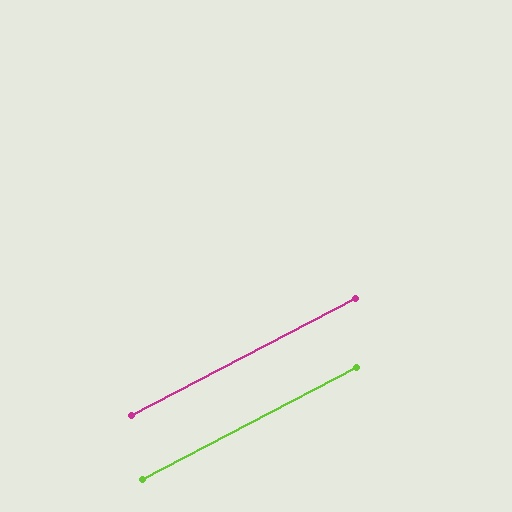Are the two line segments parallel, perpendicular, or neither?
Parallel — their directions differ by only 0.0°.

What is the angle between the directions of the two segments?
Approximately 0 degrees.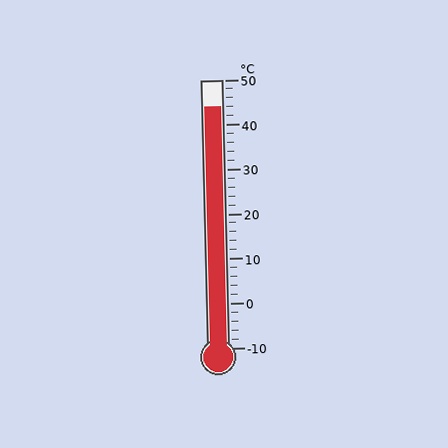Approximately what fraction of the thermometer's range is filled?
The thermometer is filled to approximately 90% of its range.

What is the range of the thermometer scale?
The thermometer scale ranges from -10°C to 50°C.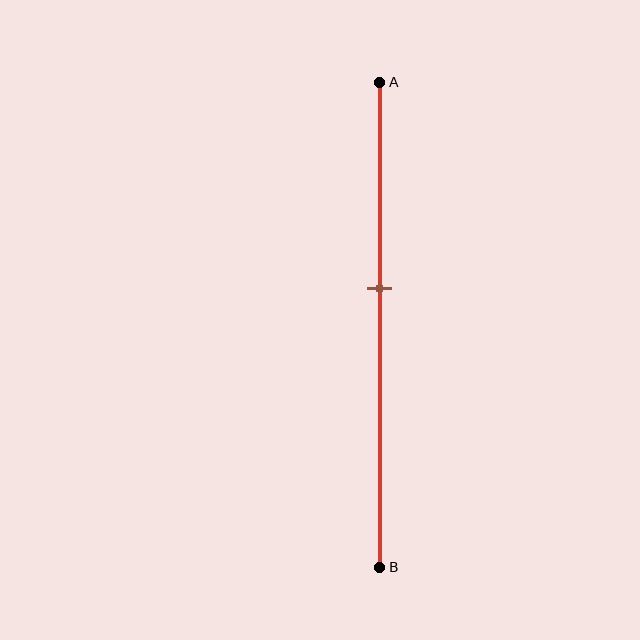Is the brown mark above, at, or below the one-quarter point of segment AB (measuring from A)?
The brown mark is below the one-quarter point of segment AB.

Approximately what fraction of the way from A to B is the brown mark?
The brown mark is approximately 45% of the way from A to B.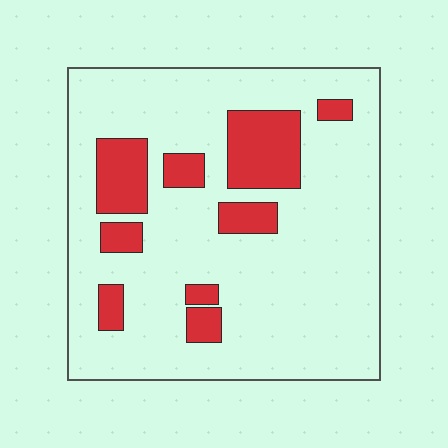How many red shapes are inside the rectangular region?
9.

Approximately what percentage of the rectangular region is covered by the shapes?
Approximately 20%.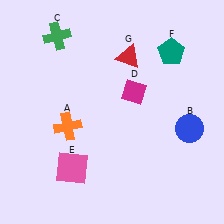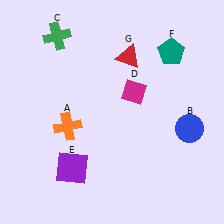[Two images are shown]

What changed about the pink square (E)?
In Image 1, E is pink. In Image 2, it changed to purple.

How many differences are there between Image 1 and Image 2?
There is 1 difference between the two images.